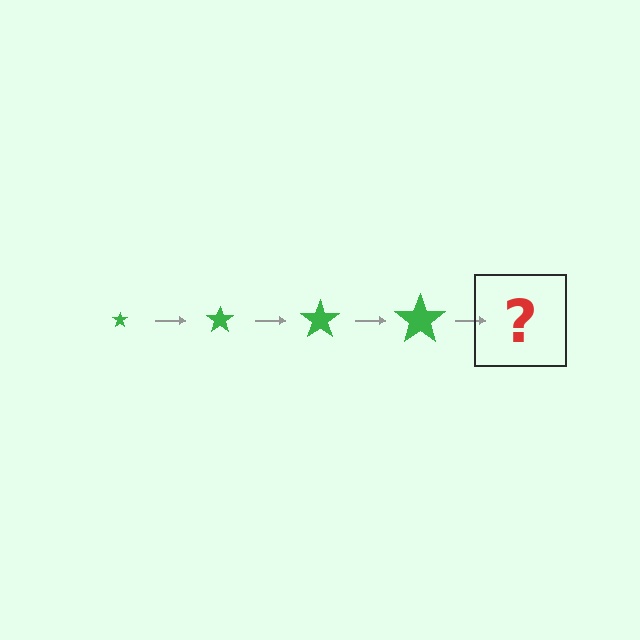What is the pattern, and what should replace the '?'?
The pattern is that the star gets progressively larger each step. The '?' should be a green star, larger than the previous one.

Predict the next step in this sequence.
The next step is a green star, larger than the previous one.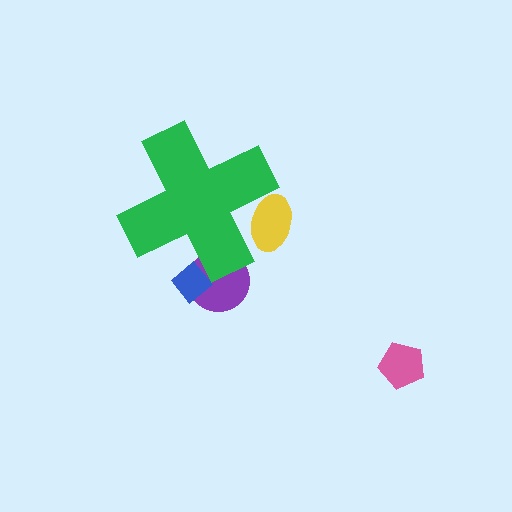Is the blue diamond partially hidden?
Yes, the blue diamond is partially hidden behind the green cross.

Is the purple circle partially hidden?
Yes, the purple circle is partially hidden behind the green cross.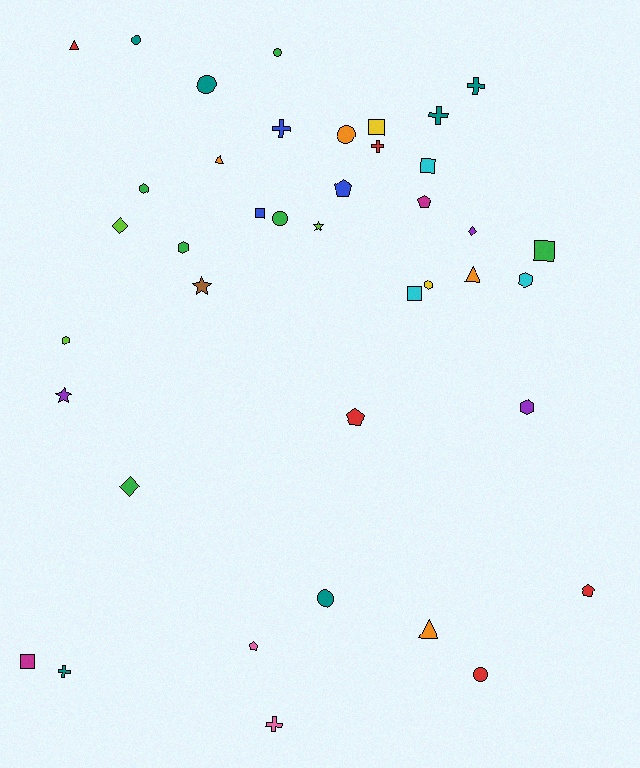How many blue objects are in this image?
There are 3 blue objects.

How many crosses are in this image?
There are 6 crosses.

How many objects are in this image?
There are 40 objects.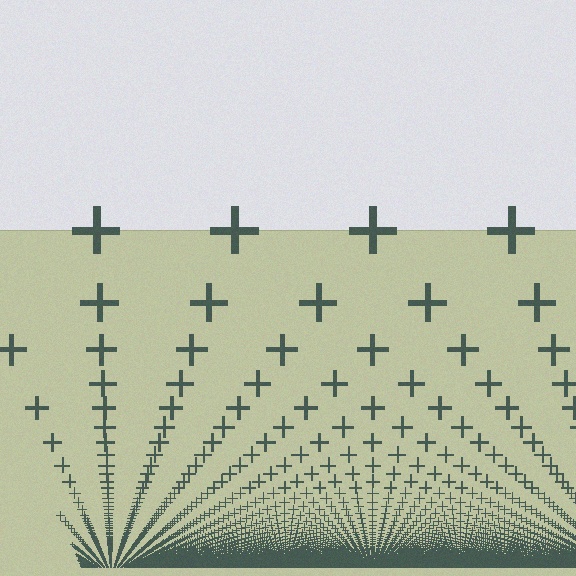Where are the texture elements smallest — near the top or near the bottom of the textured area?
Near the bottom.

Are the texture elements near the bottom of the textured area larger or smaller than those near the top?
Smaller. The gradient is inverted — elements near the bottom are smaller and denser.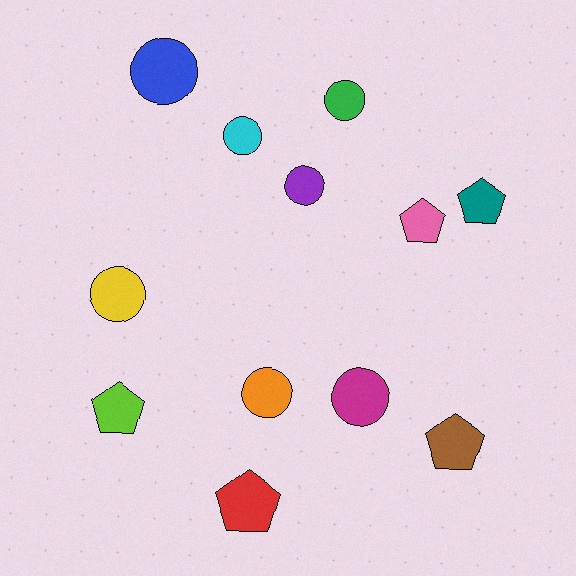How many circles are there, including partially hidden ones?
There are 7 circles.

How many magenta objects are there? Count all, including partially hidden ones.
There is 1 magenta object.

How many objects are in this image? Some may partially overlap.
There are 12 objects.